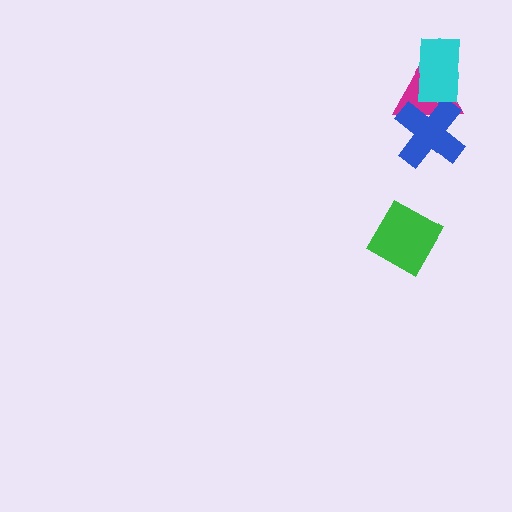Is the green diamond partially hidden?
No, no other shape covers it.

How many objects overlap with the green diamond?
0 objects overlap with the green diamond.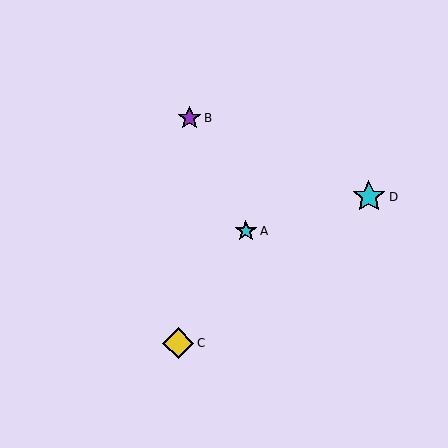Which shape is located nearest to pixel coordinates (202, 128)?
The purple star (labeled B) at (189, 118) is nearest to that location.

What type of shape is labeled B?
Shape B is a purple star.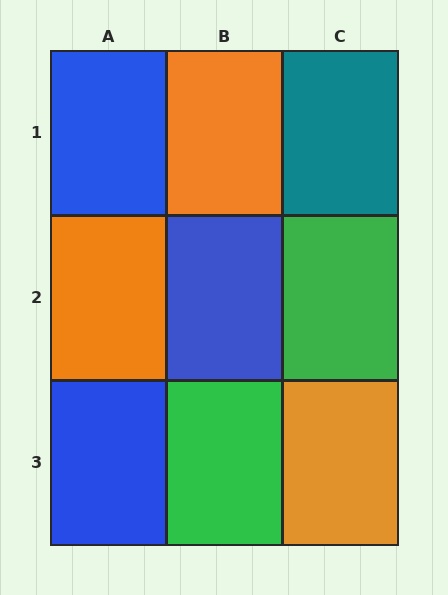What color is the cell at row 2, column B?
Blue.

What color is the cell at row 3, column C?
Orange.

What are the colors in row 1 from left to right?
Blue, orange, teal.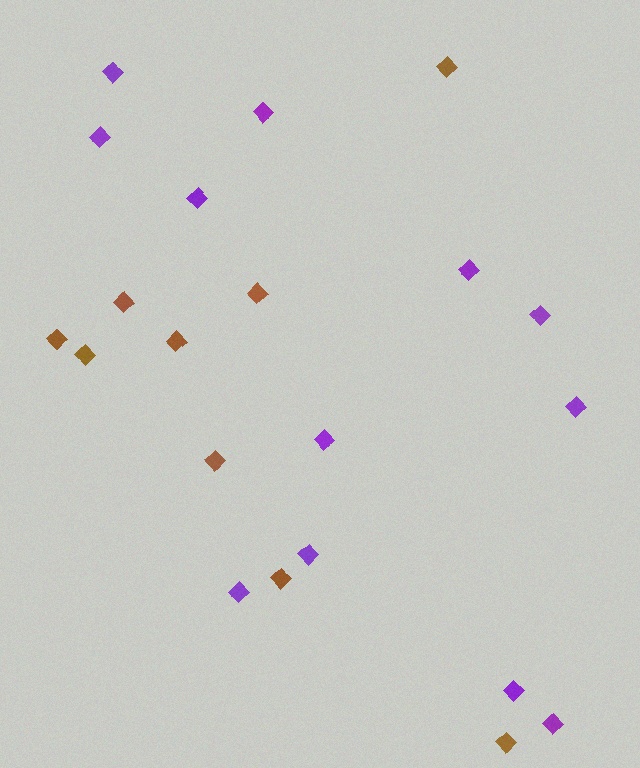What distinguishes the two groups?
There are 2 groups: one group of purple diamonds (12) and one group of brown diamonds (9).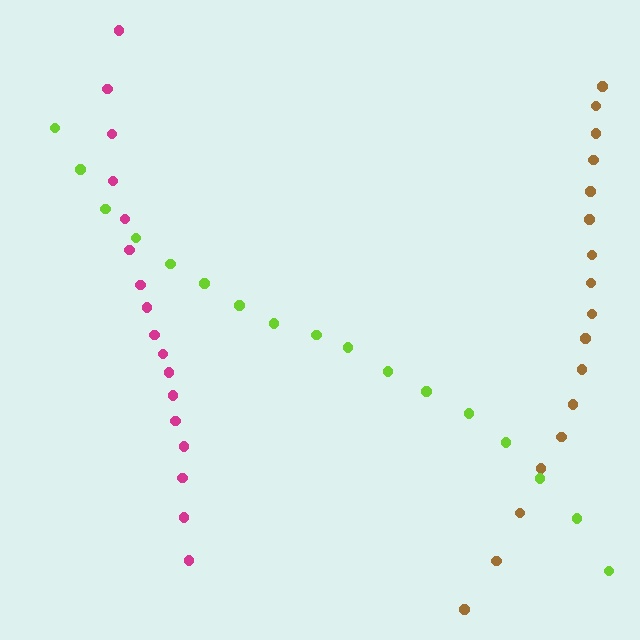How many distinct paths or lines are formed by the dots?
There are 3 distinct paths.